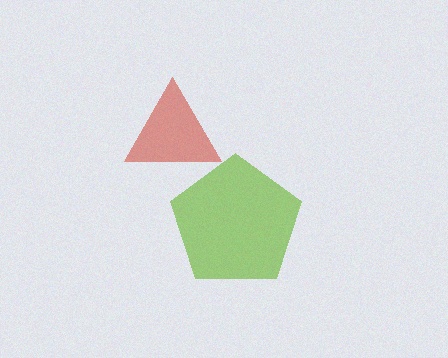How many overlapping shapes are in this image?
There are 2 overlapping shapes in the image.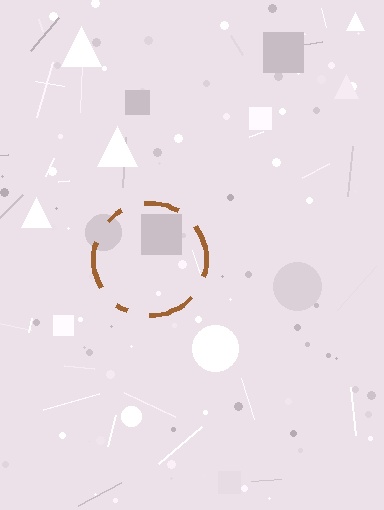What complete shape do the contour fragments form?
The contour fragments form a circle.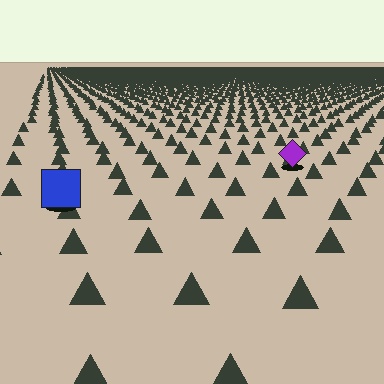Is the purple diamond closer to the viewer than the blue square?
No. The blue square is closer — you can tell from the texture gradient: the ground texture is coarser near it.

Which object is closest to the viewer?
The blue square is closest. The texture marks near it are larger and more spread out.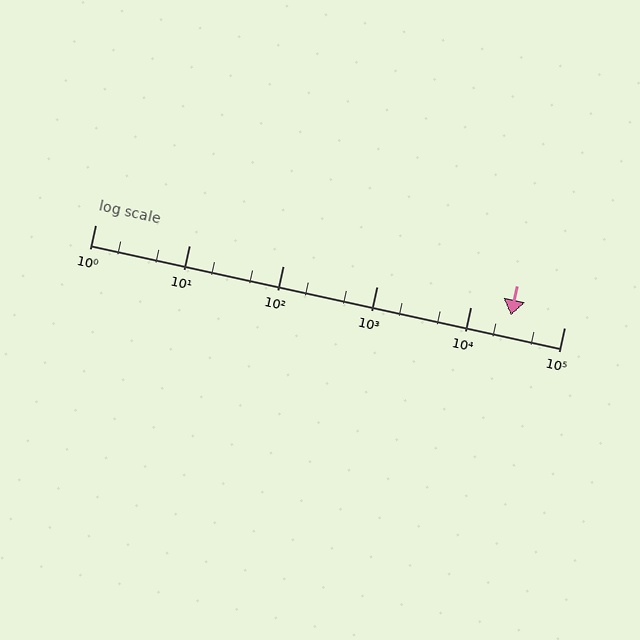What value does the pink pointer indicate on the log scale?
The pointer indicates approximately 27000.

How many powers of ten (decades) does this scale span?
The scale spans 5 decades, from 1 to 100000.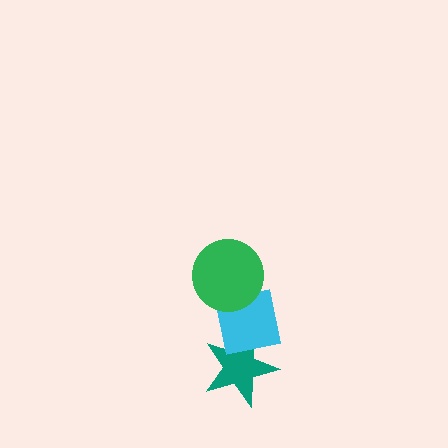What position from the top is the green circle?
The green circle is 1st from the top.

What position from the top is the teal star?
The teal star is 3rd from the top.